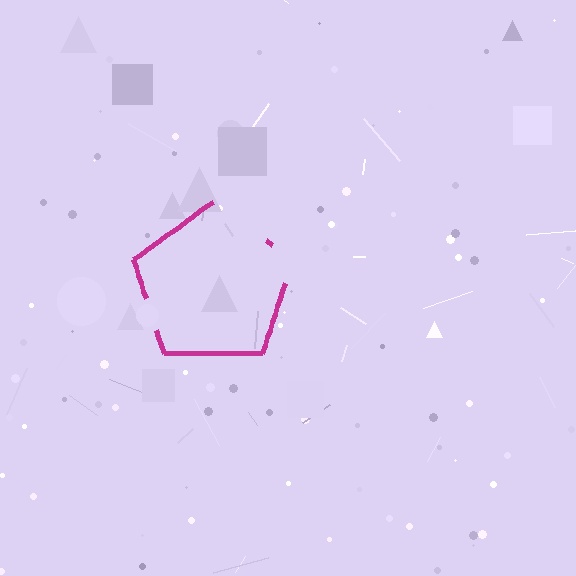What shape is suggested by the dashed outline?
The dashed outline suggests a pentagon.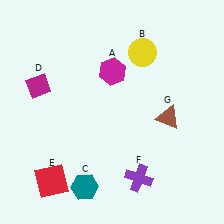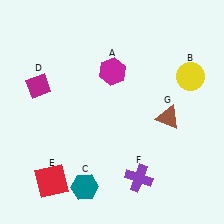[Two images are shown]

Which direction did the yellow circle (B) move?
The yellow circle (B) moved right.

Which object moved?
The yellow circle (B) moved right.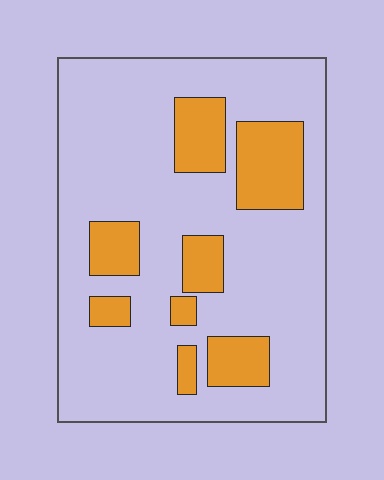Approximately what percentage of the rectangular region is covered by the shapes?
Approximately 20%.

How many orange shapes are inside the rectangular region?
8.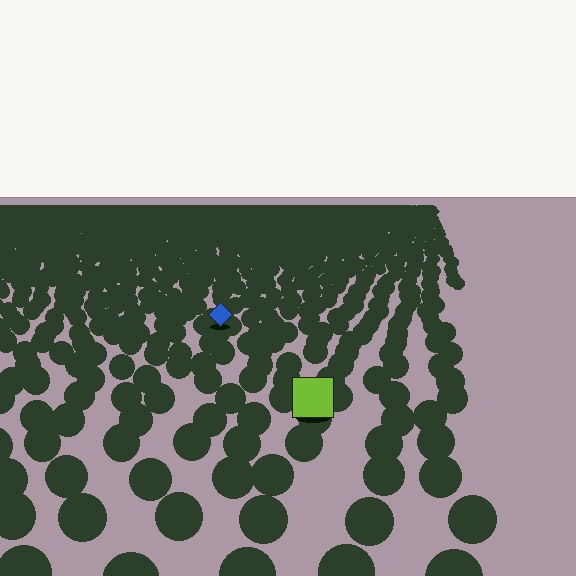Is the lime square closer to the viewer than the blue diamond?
Yes. The lime square is closer — you can tell from the texture gradient: the ground texture is coarser near it.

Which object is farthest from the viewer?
The blue diamond is farthest from the viewer. It appears smaller and the ground texture around it is denser.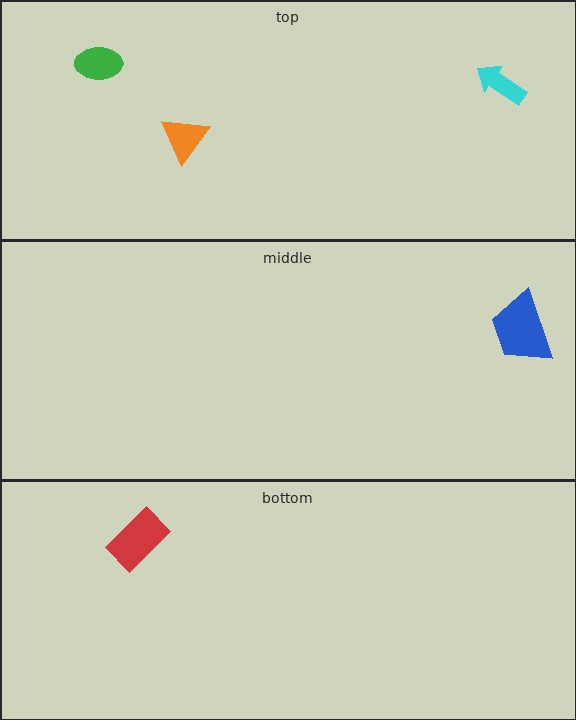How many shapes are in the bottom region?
1.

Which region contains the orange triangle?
The top region.